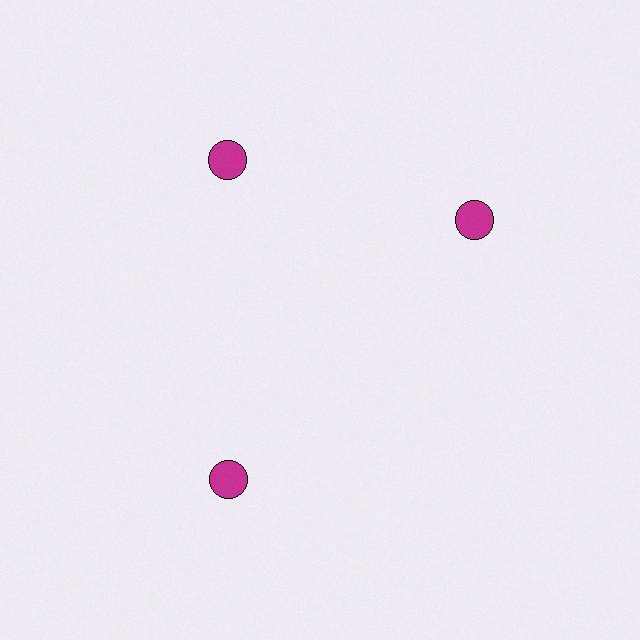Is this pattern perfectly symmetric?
No. The 3 magenta circles are arranged in a ring, but one element near the 3 o'clock position is rotated out of alignment along the ring, breaking the 3-fold rotational symmetry.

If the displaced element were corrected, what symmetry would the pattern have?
It would have 3-fold rotational symmetry — the pattern would map onto itself every 120 degrees.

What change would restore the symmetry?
The symmetry would be restored by rotating it back into even spacing with its neighbors so that all 3 circles sit at equal angles and equal distance from the center.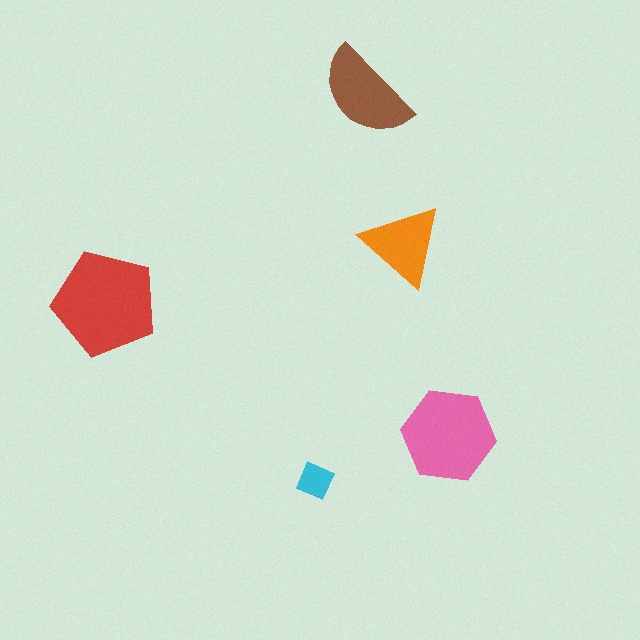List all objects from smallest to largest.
The cyan diamond, the orange triangle, the brown semicircle, the pink hexagon, the red pentagon.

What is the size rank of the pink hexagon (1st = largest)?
2nd.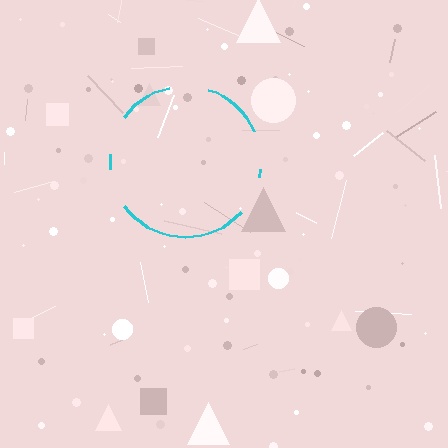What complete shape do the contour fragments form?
The contour fragments form a circle.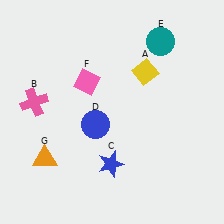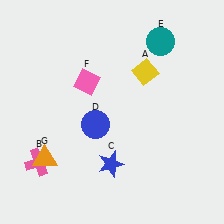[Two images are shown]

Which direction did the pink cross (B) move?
The pink cross (B) moved down.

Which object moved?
The pink cross (B) moved down.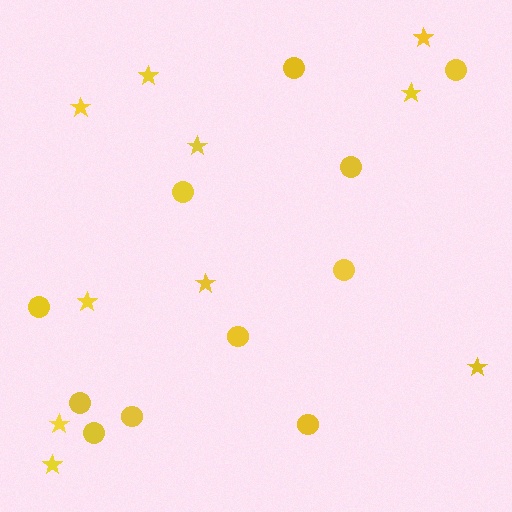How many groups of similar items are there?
There are 2 groups: one group of stars (10) and one group of circles (11).